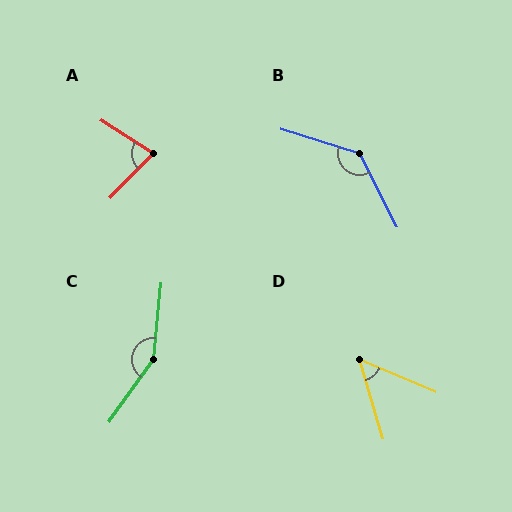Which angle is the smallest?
D, at approximately 51 degrees.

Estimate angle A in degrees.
Approximately 78 degrees.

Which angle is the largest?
C, at approximately 150 degrees.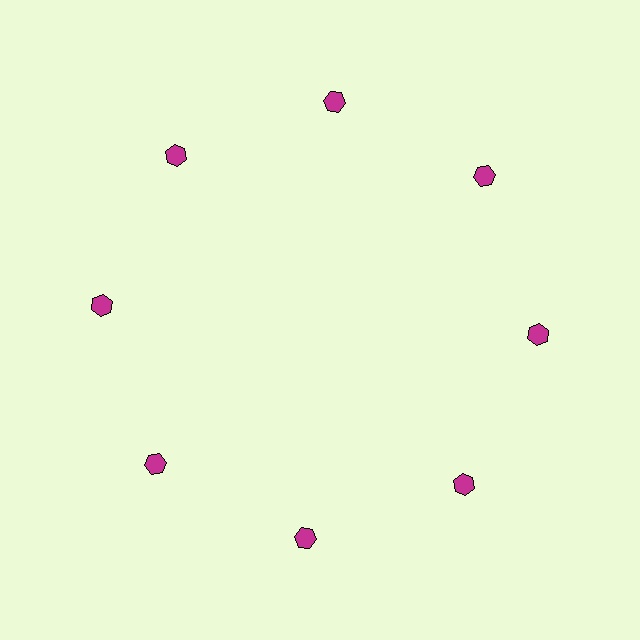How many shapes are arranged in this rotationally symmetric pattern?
There are 8 shapes, arranged in 8 groups of 1.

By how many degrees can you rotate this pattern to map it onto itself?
The pattern maps onto itself every 45 degrees of rotation.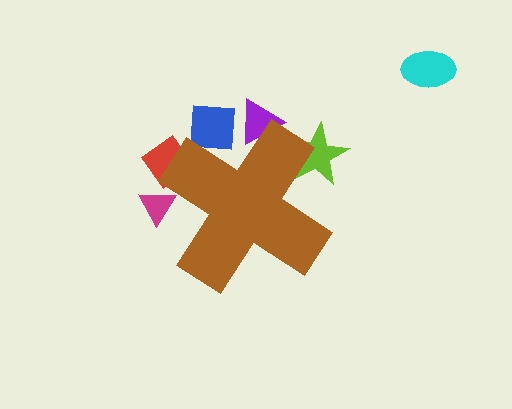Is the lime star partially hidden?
Yes, the lime star is partially hidden behind the brown cross.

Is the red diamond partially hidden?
Yes, the red diamond is partially hidden behind the brown cross.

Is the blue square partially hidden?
Yes, the blue square is partially hidden behind the brown cross.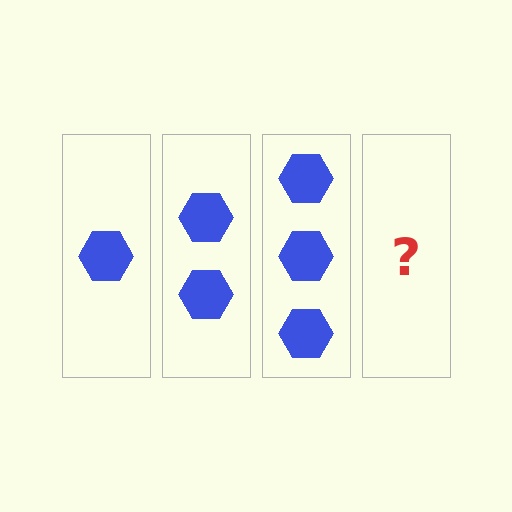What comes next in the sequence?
The next element should be 4 hexagons.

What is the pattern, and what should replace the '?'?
The pattern is that each step adds one more hexagon. The '?' should be 4 hexagons.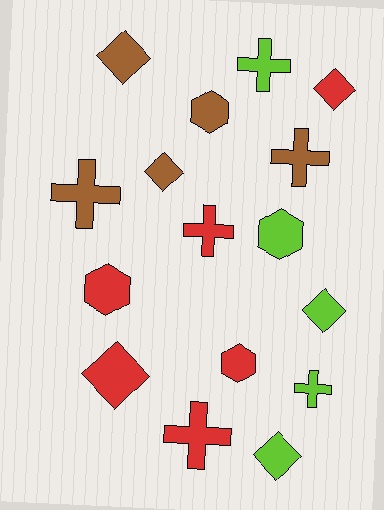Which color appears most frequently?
Red, with 6 objects.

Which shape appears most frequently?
Cross, with 6 objects.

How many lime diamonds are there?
There are 2 lime diamonds.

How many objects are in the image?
There are 16 objects.